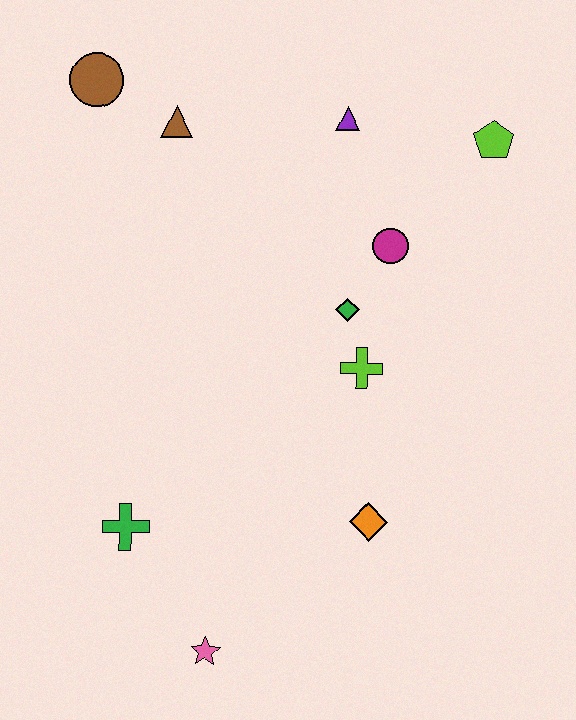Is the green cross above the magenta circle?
No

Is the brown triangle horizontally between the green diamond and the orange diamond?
No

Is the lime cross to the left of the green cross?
No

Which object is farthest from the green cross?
The lime pentagon is farthest from the green cross.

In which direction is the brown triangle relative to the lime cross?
The brown triangle is above the lime cross.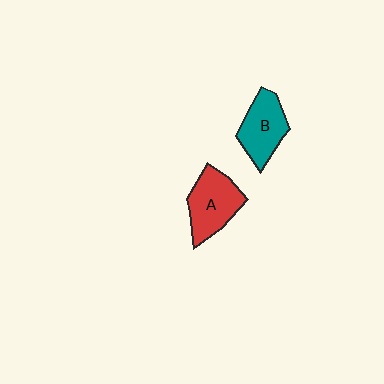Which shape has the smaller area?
Shape B (teal).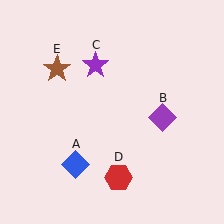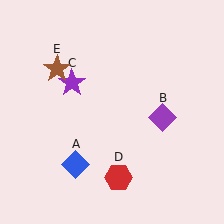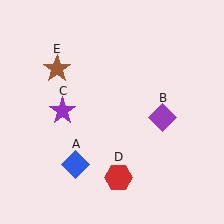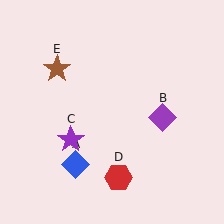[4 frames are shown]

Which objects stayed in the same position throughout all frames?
Blue diamond (object A) and purple diamond (object B) and red hexagon (object D) and brown star (object E) remained stationary.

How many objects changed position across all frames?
1 object changed position: purple star (object C).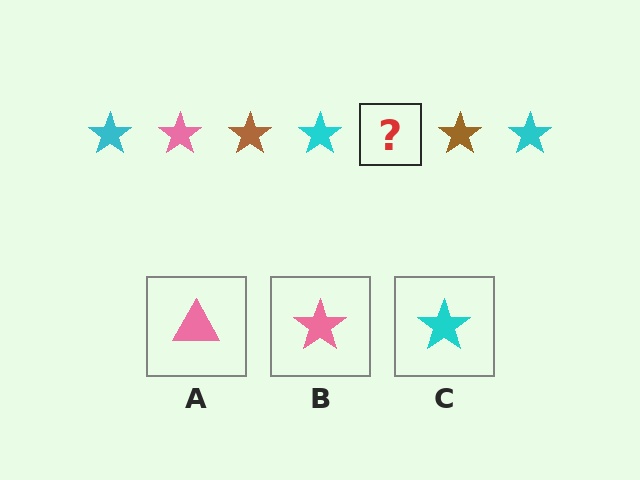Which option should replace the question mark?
Option B.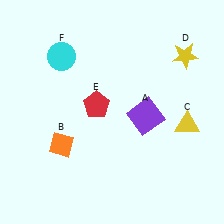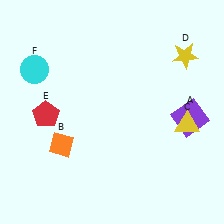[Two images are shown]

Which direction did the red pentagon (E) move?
The red pentagon (E) moved left.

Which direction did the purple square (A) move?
The purple square (A) moved right.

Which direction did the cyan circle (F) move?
The cyan circle (F) moved left.